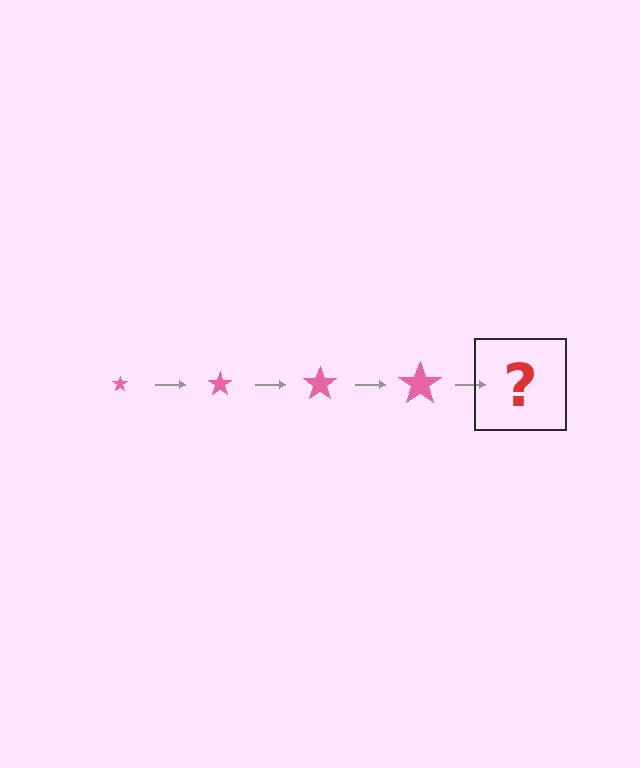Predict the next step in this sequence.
The next step is a pink star, larger than the previous one.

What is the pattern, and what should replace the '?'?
The pattern is that the star gets progressively larger each step. The '?' should be a pink star, larger than the previous one.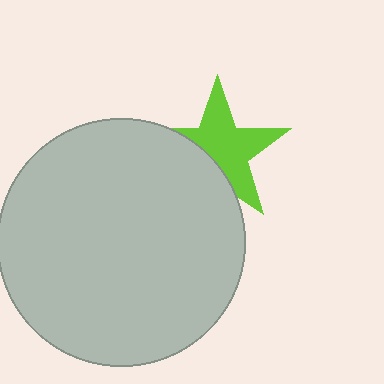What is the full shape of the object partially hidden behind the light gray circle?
The partially hidden object is a lime star.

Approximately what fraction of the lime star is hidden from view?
Roughly 36% of the lime star is hidden behind the light gray circle.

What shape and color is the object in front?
The object in front is a light gray circle.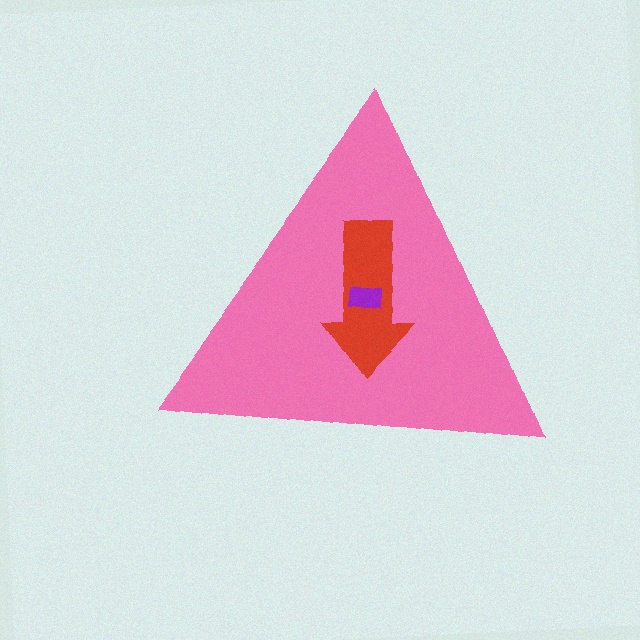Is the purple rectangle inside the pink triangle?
Yes.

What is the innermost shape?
The purple rectangle.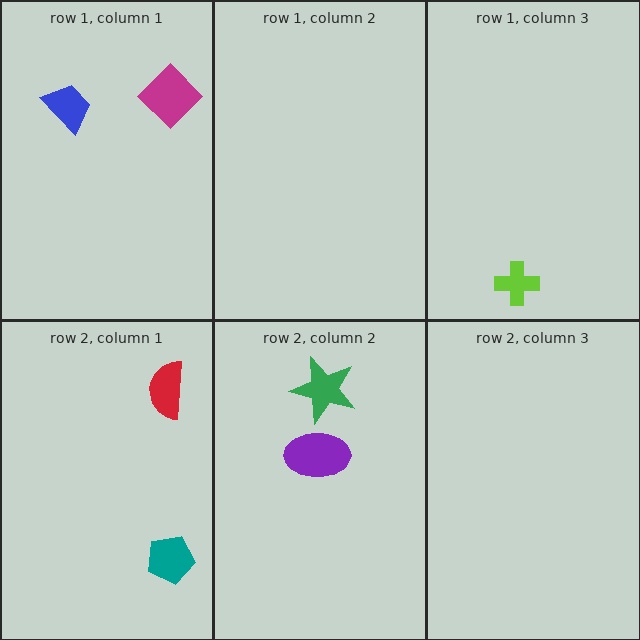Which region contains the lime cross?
The row 1, column 3 region.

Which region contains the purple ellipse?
The row 2, column 2 region.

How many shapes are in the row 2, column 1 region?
2.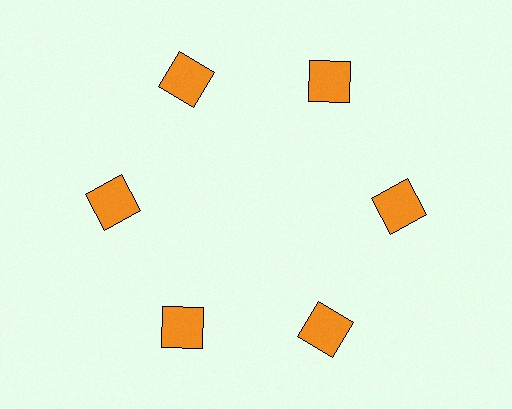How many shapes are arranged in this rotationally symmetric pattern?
There are 6 shapes, arranged in 6 groups of 1.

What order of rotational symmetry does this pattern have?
This pattern has 6-fold rotational symmetry.